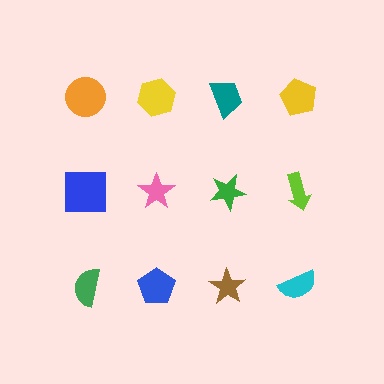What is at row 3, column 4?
A cyan semicircle.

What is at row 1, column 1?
An orange circle.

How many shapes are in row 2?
4 shapes.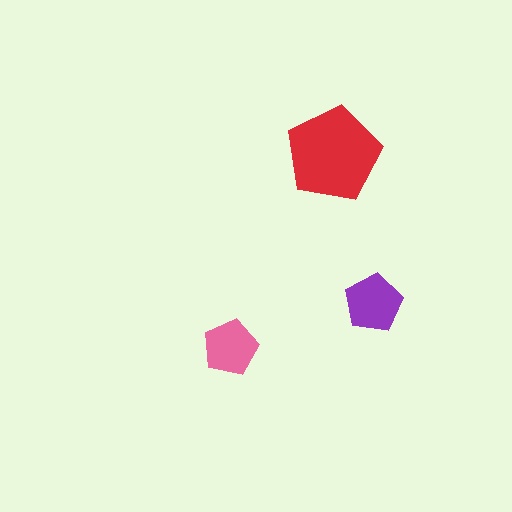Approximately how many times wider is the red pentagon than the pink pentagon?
About 1.5 times wider.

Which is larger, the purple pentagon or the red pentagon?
The red one.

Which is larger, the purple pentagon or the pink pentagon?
The purple one.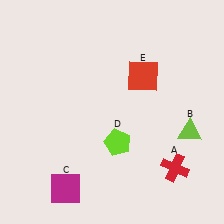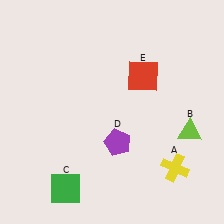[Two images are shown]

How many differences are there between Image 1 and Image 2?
There are 3 differences between the two images.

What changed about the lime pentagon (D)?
In Image 1, D is lime. In Image 2, it changed to purple.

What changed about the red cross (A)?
In Image 1, A is red. In Image 2, it changed to yellow.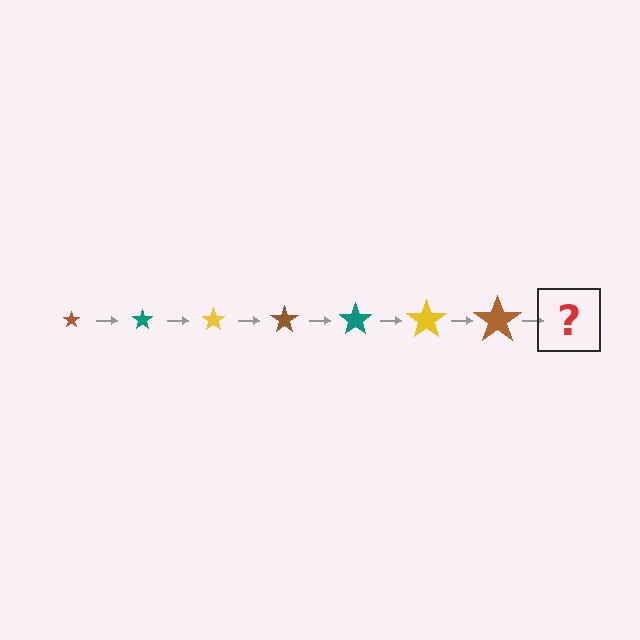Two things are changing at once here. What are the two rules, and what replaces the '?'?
The two rules are that the star grows larger each step and the color cycles through brown, teal, and yellow. The '?' should be a teal star, larger than the previous one.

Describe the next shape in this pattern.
It should be a teal star, larger than the previous one.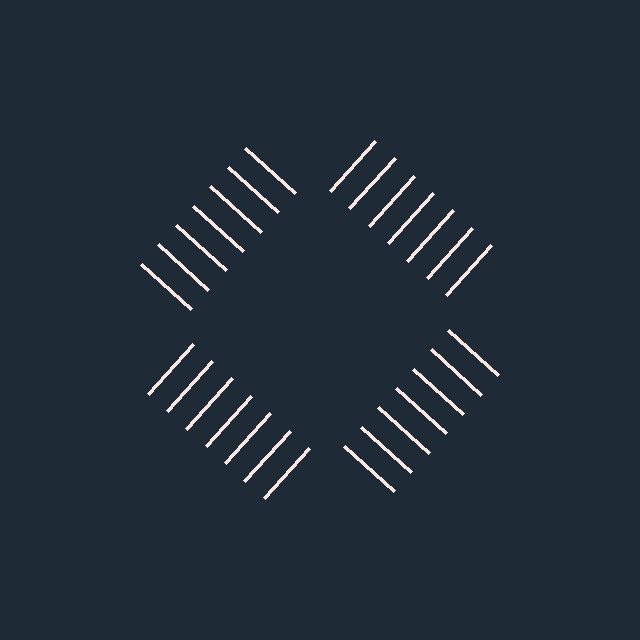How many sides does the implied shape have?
4 sides — the line-ends trace a square.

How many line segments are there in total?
28 — 7 along each of the 4 edges.